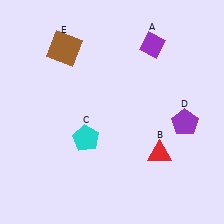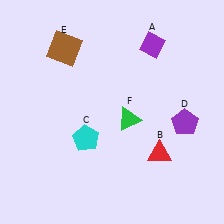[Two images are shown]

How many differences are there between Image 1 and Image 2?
There is 1 difference between the two images.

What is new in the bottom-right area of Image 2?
A green triangle (F) was added in the bottom-right area of Image 2.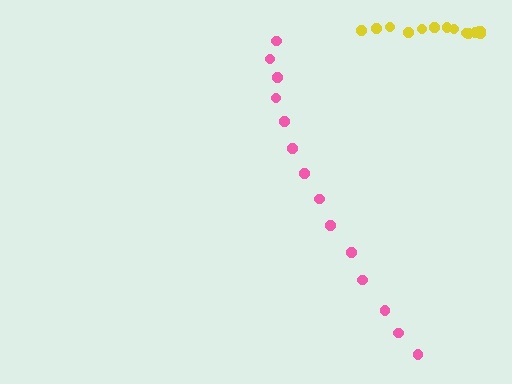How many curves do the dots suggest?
There are 2 distinct paths.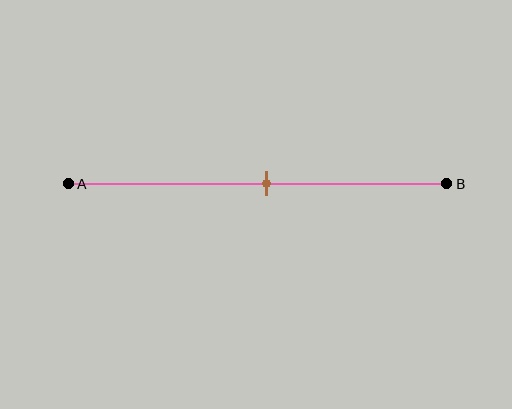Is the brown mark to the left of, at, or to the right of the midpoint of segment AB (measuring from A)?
The brown mark is approximately at the midpoint of segment AB.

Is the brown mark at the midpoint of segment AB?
Yes, the mark is approximately at the midpoint.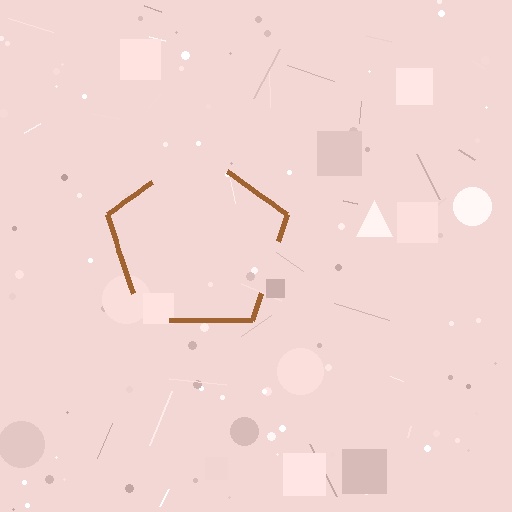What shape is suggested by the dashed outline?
The dashed outline suggests a pentagon.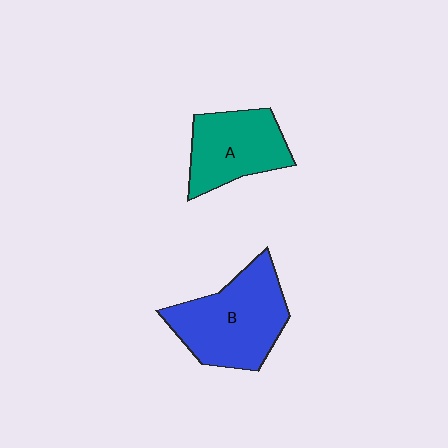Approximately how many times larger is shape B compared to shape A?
Approximately 1.4 times.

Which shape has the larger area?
Shape B (blue).